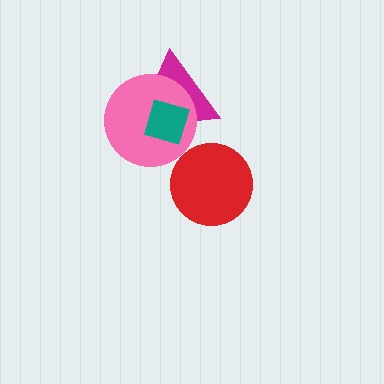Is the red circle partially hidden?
No, no other shape covers it.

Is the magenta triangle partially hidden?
Yes, it is partially covered by another shape.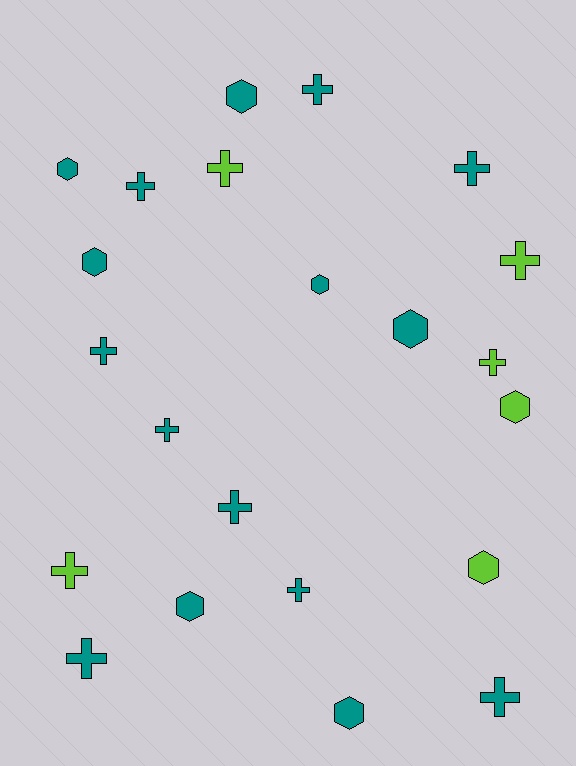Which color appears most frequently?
Teal, with 16 objects.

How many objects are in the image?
There are 22 objects.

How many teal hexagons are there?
There are 7 teal hexagons.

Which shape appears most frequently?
Cross, with 13 objects.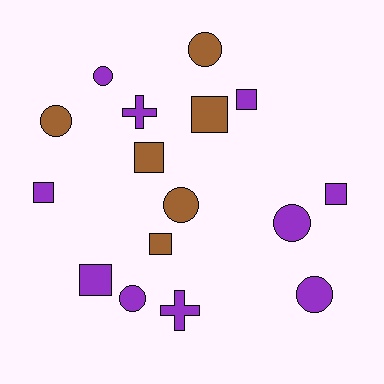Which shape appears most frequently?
Circle, with 7 objects.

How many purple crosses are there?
There are 2 purple crosses.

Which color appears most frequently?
Purple, with 10 objects.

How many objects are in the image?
There are 16 objects.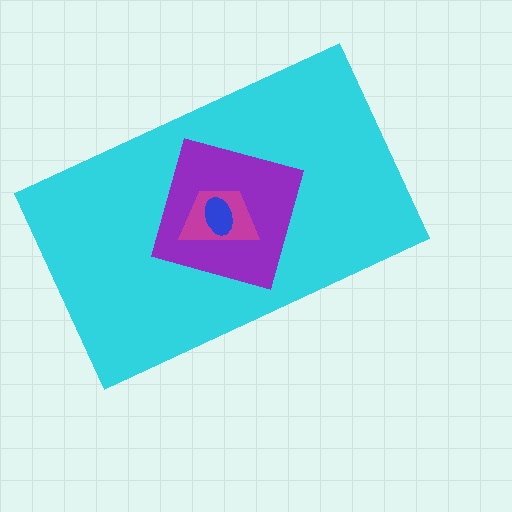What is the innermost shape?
The blue ellipse.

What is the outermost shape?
The cyan rectangle.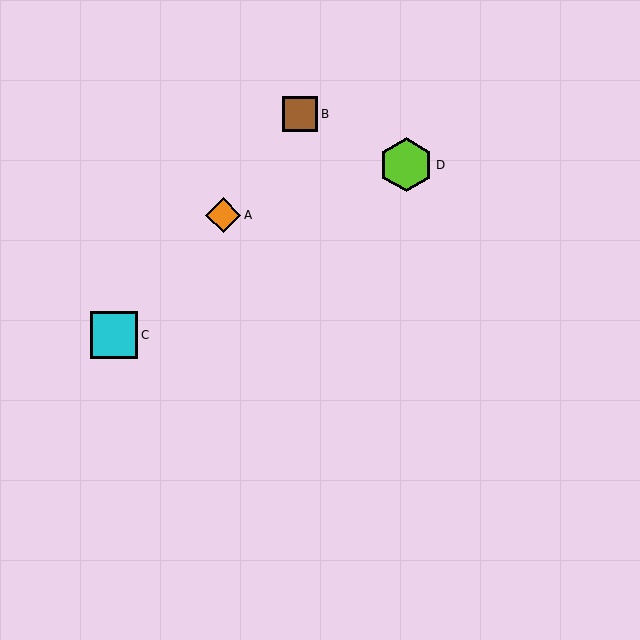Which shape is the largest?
The lime hexagon (labeled D) is the largest.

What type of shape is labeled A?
Shape A is an orange diamond.